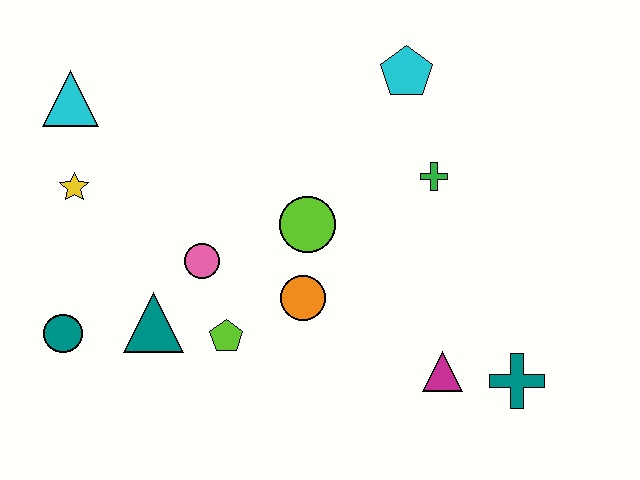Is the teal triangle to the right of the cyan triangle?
Yes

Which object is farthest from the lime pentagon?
The cyan pentagon is farthest from the lime pentagon.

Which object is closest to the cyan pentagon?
The green cross is closest to the cyan pentagon.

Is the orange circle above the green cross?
No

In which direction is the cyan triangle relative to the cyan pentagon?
The cyan triangle is to the left of the cyan pentagon.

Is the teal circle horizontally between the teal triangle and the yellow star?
No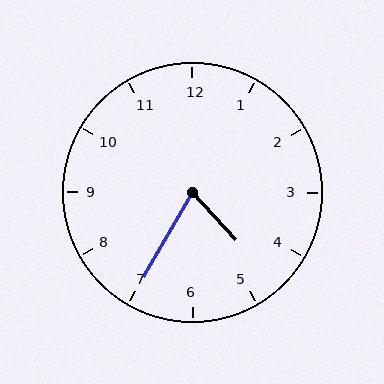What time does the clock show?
4:35.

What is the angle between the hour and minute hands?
Approximately 72 degrees.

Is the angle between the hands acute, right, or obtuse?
It is acute.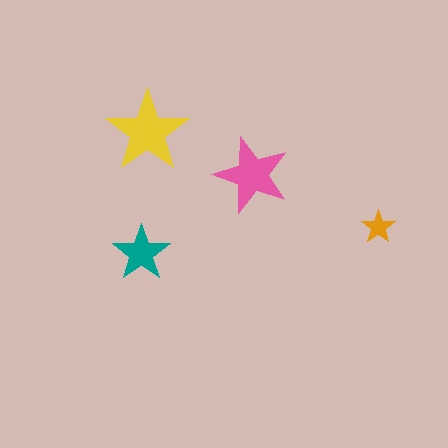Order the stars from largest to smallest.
the yellow one, the pink one, the teal one, the orange one.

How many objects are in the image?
There are 4 objects in the image.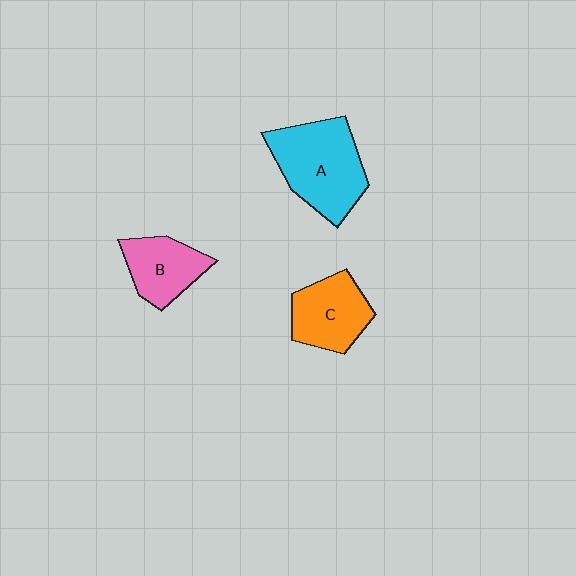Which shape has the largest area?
Shape A (cyan).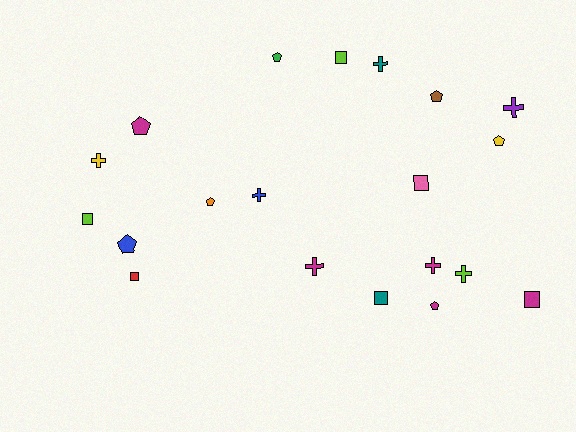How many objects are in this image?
There are 20 objects.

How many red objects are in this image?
There is 1 red object.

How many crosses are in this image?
There are 7 crosses.